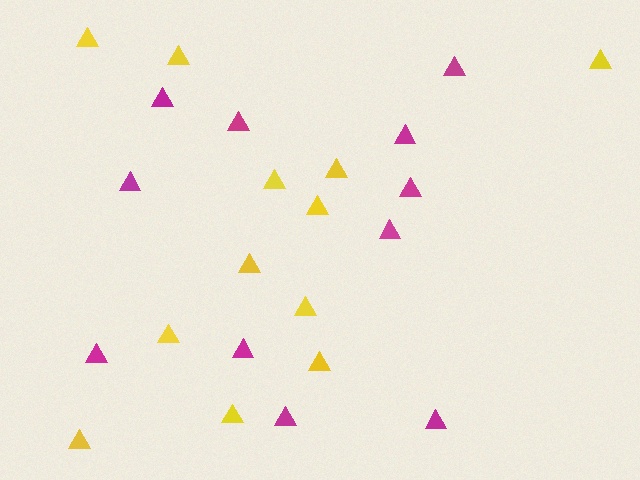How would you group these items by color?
There are 2 groups: one group of magenta triangles (11) and one group of yellow triangles (12).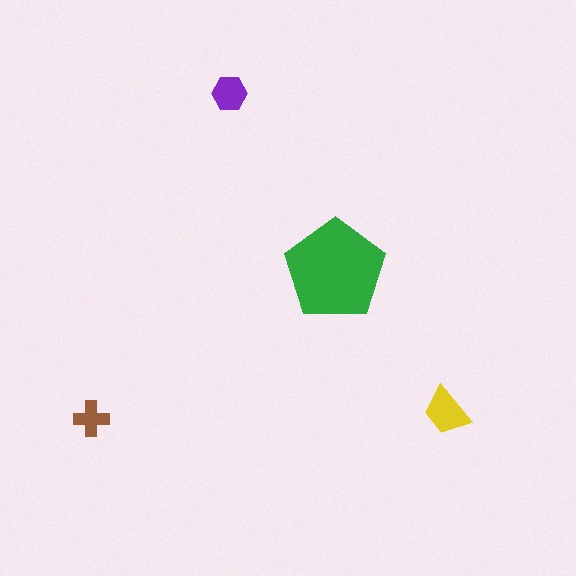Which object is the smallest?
The brown cross.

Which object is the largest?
The green pentagon.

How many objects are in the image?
There are 4 objects in the image.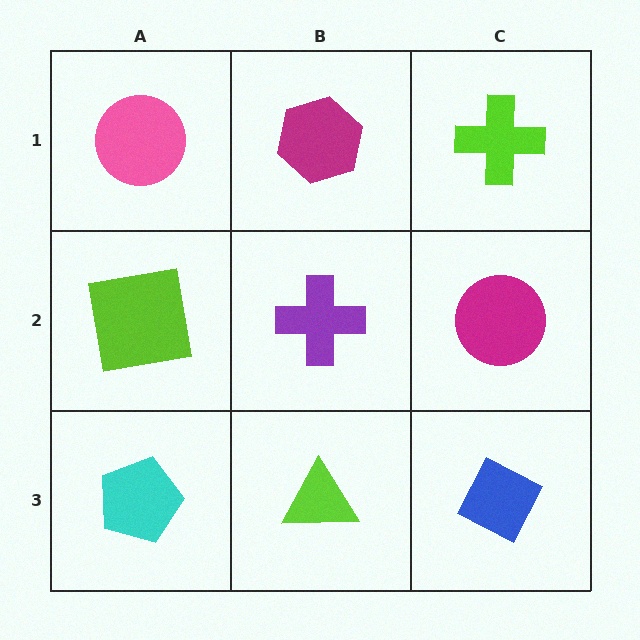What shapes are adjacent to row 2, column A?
A pink circle (row 1, column A), a cyan pentagon (row 3, column A), a purple cross (row 2, column B).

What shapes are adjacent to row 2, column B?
A magenta hexagon (row 1, column B), a lime triangle (row 3, column B), a lime square (row 2, column A), a magenta circle (row 2, column C).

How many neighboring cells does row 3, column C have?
2.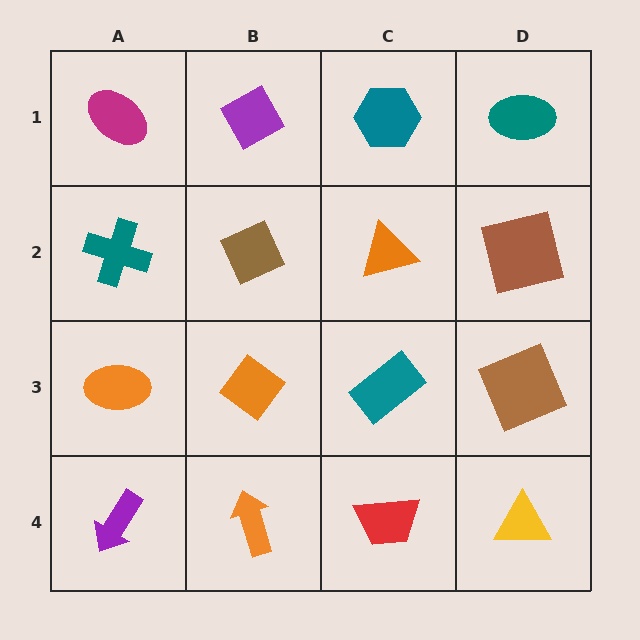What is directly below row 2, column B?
An orange diamond.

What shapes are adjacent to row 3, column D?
A brown square (row 2, column D), a yellow triangle (row 4, column D), a teal rectangle (row 3, column C).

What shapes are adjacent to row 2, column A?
A magenta ellipse (row 1, column A), an orange ellipse (row 3, column A), a brown diamond (row 2, column B).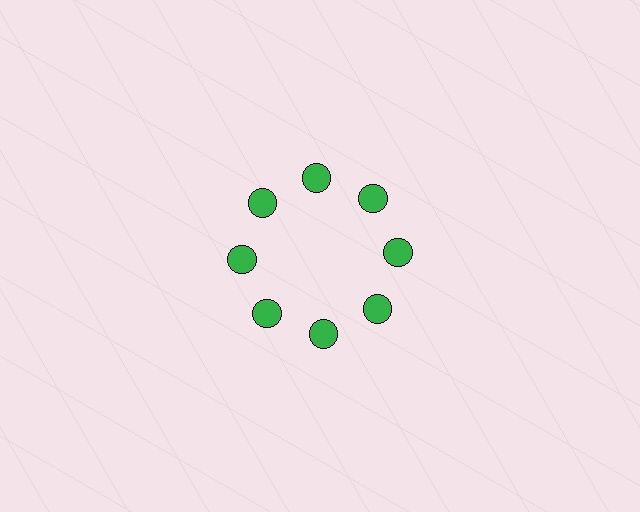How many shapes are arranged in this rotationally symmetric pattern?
There are 8 shapes, arranged in 8 groups of 1.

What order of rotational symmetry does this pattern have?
This pattern has 8-fold rotational symmetry.